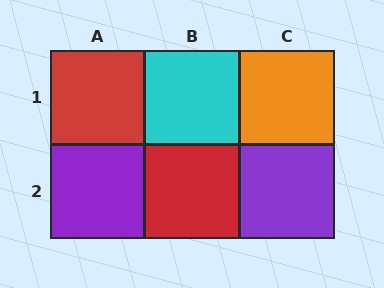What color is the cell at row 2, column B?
Red.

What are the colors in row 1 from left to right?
Red, cyan, orange.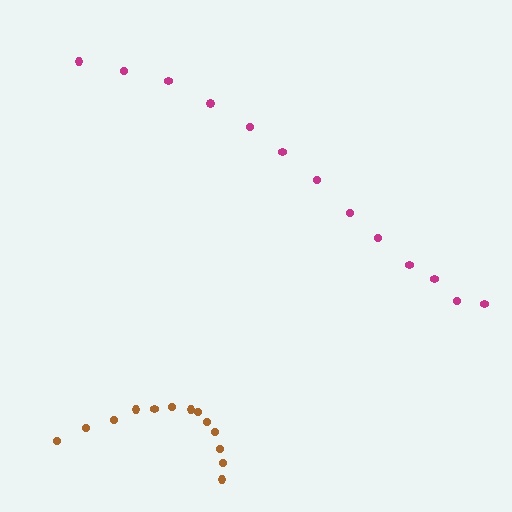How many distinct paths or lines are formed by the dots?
There are 2 distinct paths.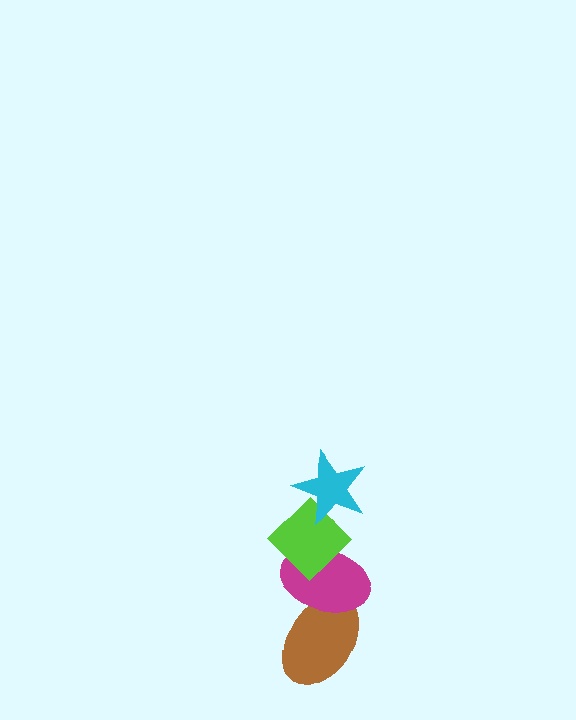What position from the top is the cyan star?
The cyan star is 1st from the top.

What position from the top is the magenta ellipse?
The magenta ellipse is 3rd from the top.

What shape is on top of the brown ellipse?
The magenta ellipse is on top of the brown ellipse.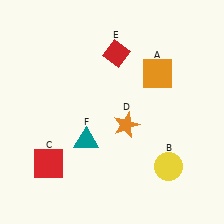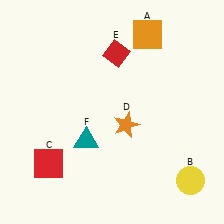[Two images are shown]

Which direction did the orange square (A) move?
The orange square (A) moved up.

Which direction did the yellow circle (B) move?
The yellow circle (B) moved right.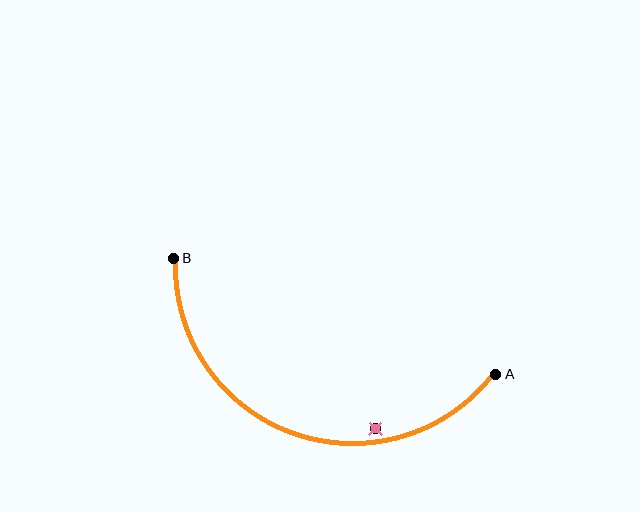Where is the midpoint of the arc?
The arc midpoint is the point on the curve farthest from the straight line joining A and B. It sits below that line.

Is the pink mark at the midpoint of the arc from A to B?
No — the pink mark does not lie on the arc at all. It sits slightly inside the curve.